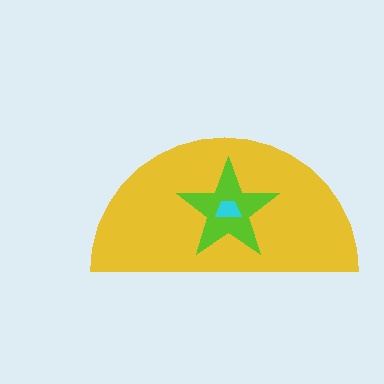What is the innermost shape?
The cyan trapezoid.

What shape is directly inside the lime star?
The cyan trapezoid.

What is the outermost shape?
The yellow semicircle.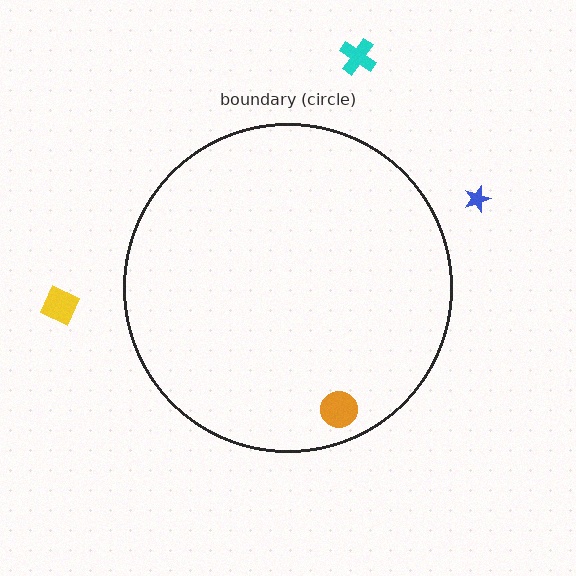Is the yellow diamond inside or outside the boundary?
Outside.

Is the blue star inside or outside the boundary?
Outside.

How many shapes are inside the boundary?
1 inside, 3 outside.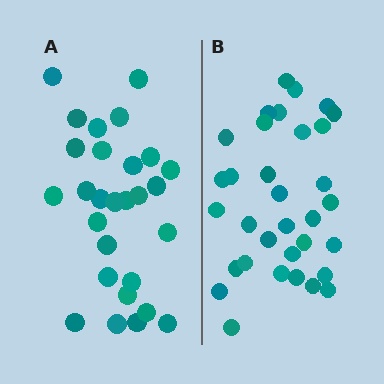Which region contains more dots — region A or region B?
Region B (the right region) has more dots.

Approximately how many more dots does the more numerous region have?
Region B has about 5 more dots than region A.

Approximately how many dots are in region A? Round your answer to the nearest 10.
About 30 dots. (The exact count is 28, which rounds to 30.)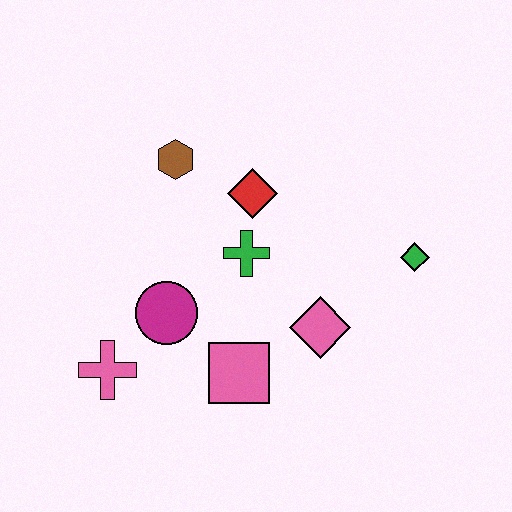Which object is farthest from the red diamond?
The pink cross is farthest from the red diamond.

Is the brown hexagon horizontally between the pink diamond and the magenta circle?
Yes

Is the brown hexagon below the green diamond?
No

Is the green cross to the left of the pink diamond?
Yes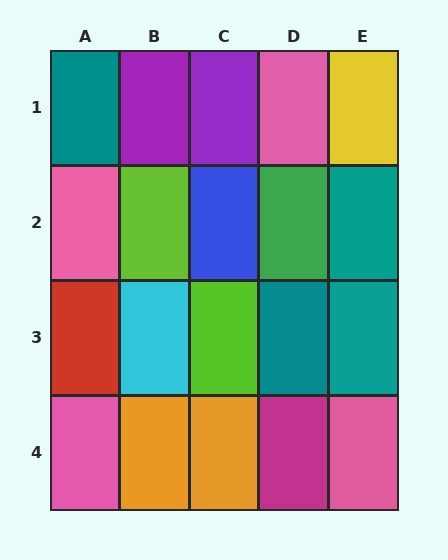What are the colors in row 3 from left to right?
Red, cyan, lime, teal, teal.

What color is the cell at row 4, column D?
Magenta.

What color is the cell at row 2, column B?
Lime.